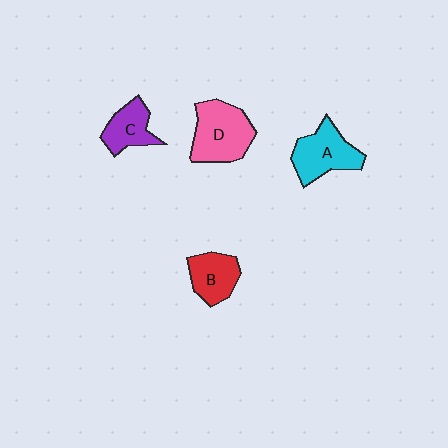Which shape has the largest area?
Shape D (pink).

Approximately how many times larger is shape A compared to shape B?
Approximately 1.3 times.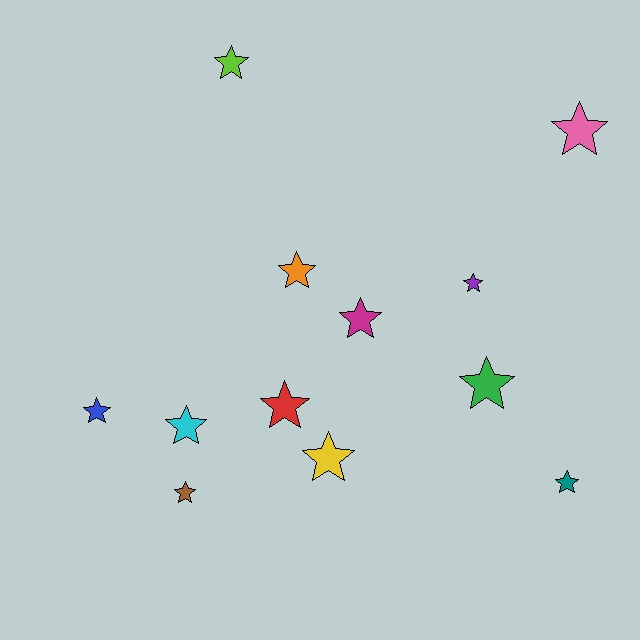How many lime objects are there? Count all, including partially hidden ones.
There is 1 lime object.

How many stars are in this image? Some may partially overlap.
There are 12 stars.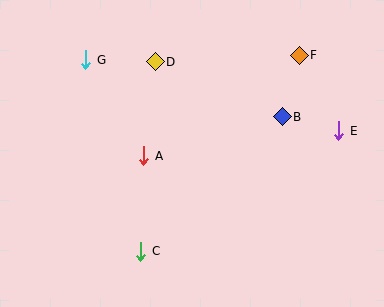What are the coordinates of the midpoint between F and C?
The midpoint between F and C is at (220, 153).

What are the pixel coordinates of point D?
Point D is at (155, 62).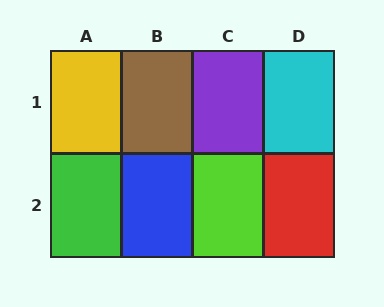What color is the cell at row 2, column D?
Red.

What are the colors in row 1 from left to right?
Yellow, brown, purple, cyan.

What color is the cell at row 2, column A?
Green.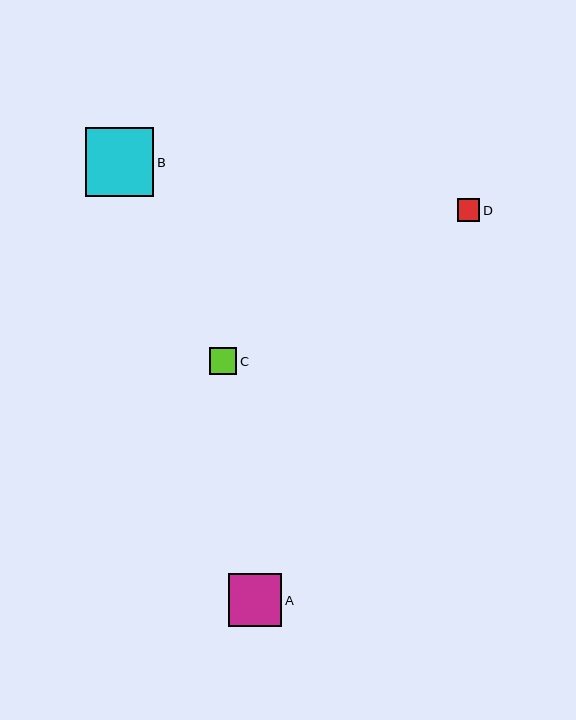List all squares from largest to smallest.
From largest to smallest: B, A, C, D.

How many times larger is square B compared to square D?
Square B is approximately 3.1 times the size of square D.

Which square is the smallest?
Square D is the smallest with a size of approximately 22 pixels.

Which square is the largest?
Square B is the largest with a size of approximately 69 pixels.